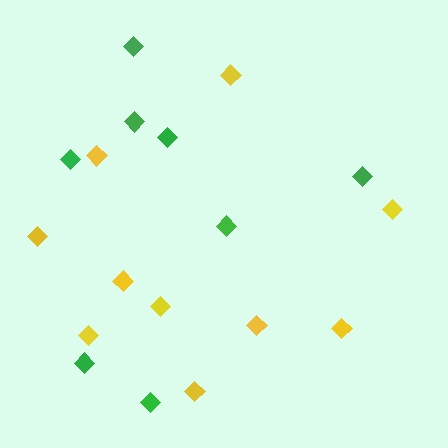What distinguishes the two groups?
There are 2 groups: one group of green diamonds (8) and one group of yellow diamonds (10).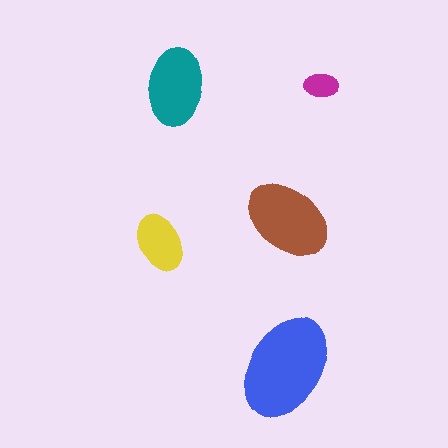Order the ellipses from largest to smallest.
the blue one, the brown one, the teal one, the yellow one, the magenta one.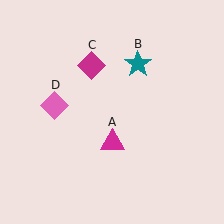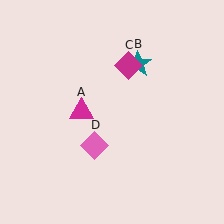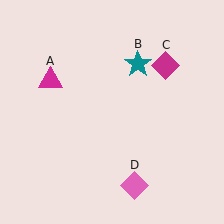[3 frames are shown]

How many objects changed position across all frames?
3 objects changed position: magenta triangle (object A), magenta diamond (object C), pink diamond (object D).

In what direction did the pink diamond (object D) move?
The pink diamond (object D) moved down and to the right.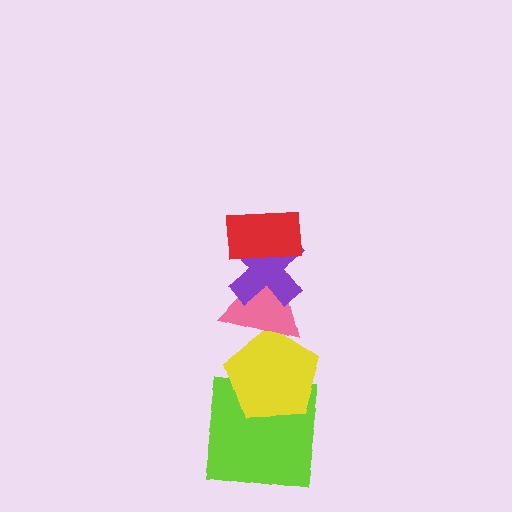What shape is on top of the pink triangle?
The purple cross is on top of the pink triangle.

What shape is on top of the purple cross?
The red rectangle is on top of the purple cross.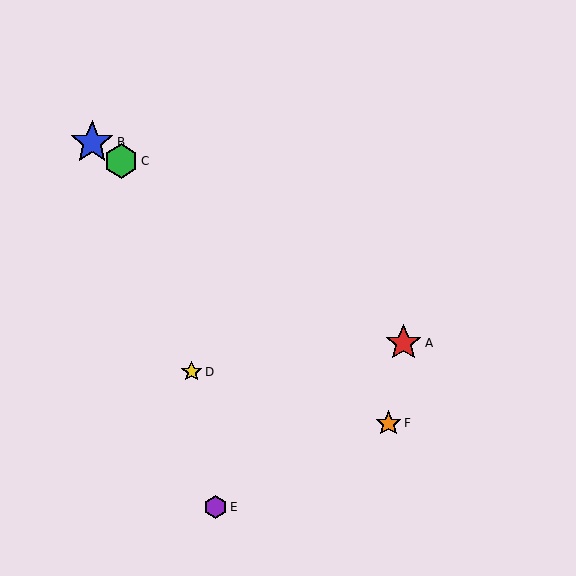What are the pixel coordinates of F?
Object F is at (388, 423).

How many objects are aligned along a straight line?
3 objects (A, B, C) are aligned along a straight line.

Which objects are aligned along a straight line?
Objects A, B, C are aligned along a straight line.